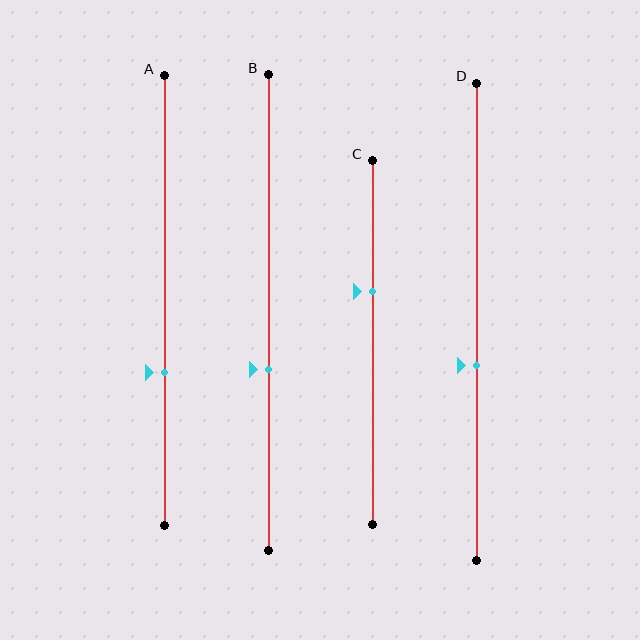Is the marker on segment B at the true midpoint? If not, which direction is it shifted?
No, the marker on segment B is shifted downward by about 12% of the segment length.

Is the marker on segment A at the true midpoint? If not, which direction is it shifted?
No, the marker on segment A is shifted downward by about 16% of the segment length.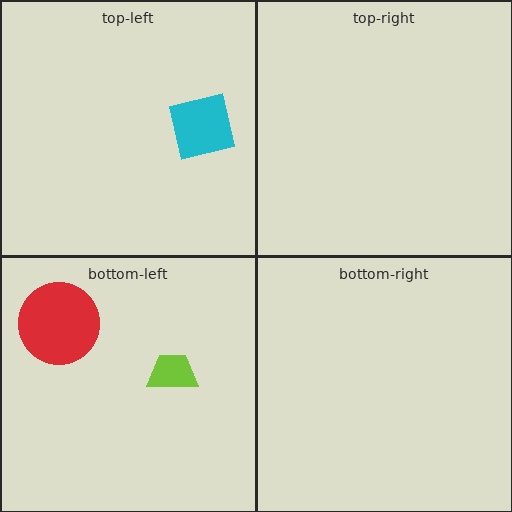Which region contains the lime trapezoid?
The bottom-left region.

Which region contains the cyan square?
The top-left region.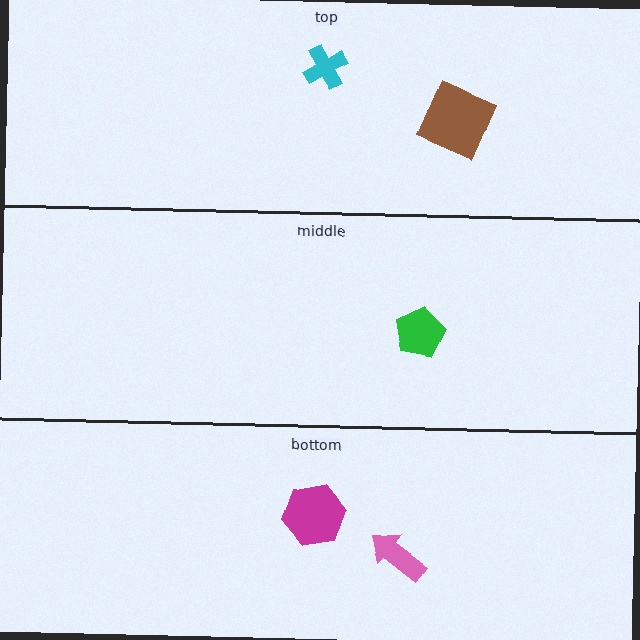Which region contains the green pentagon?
The middle region.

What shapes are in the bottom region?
The magenta hexagon, the pink arrow.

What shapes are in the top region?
The brown square, the cyan cross.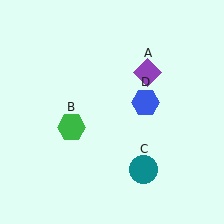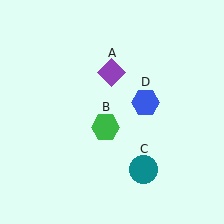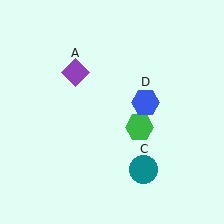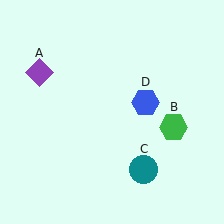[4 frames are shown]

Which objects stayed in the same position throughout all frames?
Teal circle (object C) and blue hexagon (object D) remained stationary.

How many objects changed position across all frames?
2 objects changed position: purple diamond (object A), green hexagon (object B).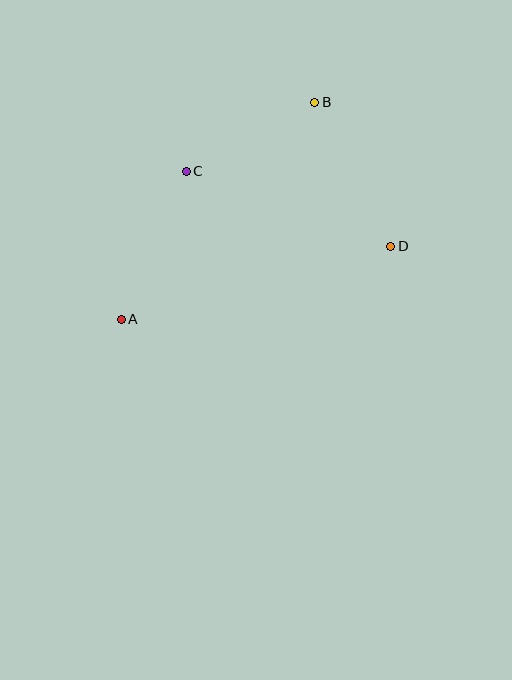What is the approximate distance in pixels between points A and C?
The distance between A and C is approximately 162 pixels.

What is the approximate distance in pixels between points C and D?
The distance between C and D is approximately 218 pixels.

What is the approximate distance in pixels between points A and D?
The distance between A and D is approximately 280 pixels.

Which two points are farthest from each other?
Points A and B are farthest from each other.